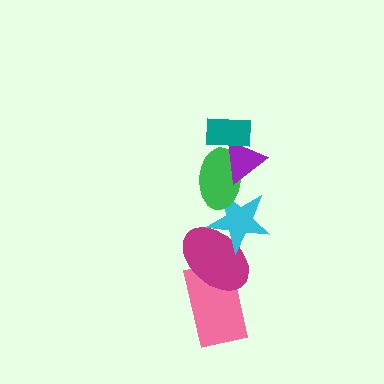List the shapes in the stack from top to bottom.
From top to bottom: the teal rectangle, the purple triangle, the green ellipse, the cyan star, the magenta ellipse, the pink rectangle.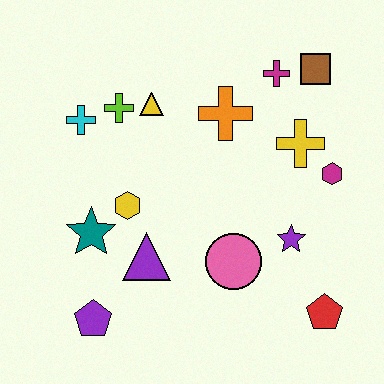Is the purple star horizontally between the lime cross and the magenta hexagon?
Yes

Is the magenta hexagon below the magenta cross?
Yes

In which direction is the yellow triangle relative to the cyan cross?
The yellow triangle is to the right of the cyan cross.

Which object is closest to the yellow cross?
The magenta hexagon is closest to the yellow cross.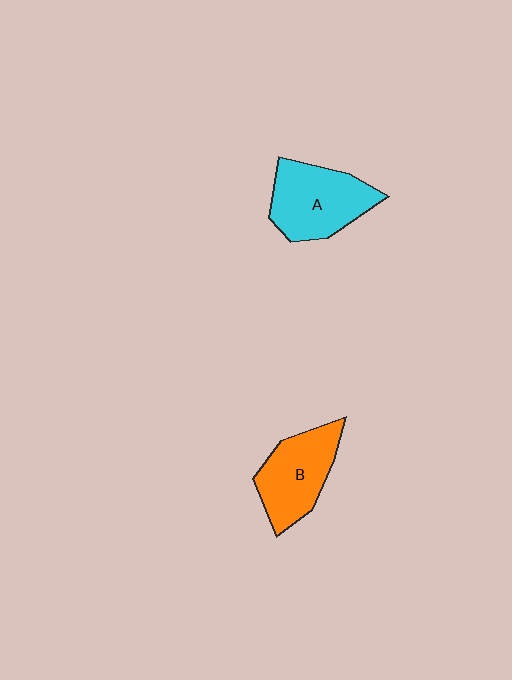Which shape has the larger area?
Shape A (cyan).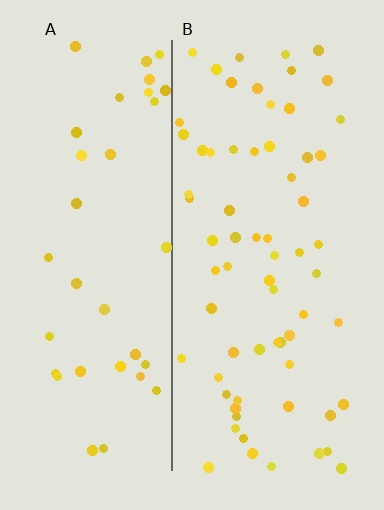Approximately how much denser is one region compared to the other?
Approximately 1.8× — region B over region A.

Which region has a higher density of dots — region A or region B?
B (the right).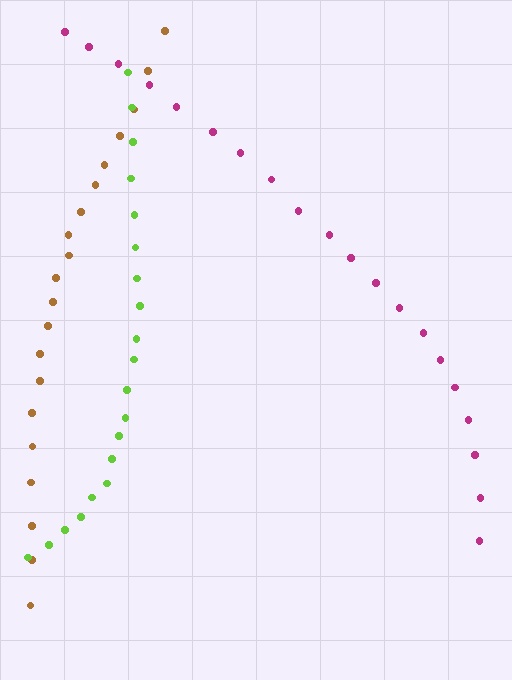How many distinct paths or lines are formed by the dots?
There are 3 distinct paths.